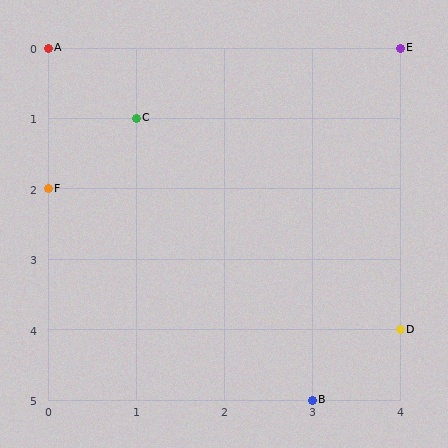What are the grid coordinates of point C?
Point C is at grid coordinates (1, 1).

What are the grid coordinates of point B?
Point B is at grid coordinates (3, 5).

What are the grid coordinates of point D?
Point D is at grid coordinates (4, 4).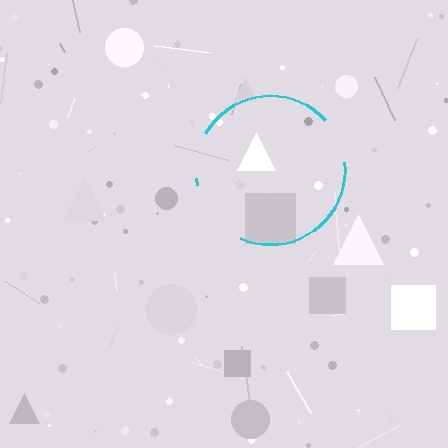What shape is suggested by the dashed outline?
The dashed outline suggests a circle.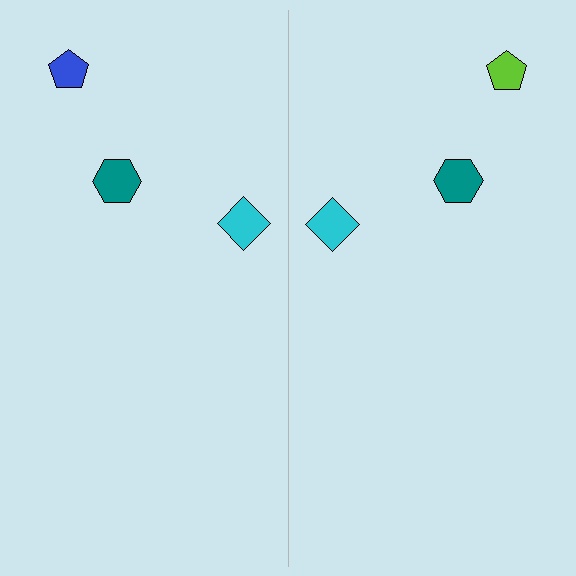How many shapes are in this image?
There are 6 shapes in this image.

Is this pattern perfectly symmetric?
No, the pattern is not perfectly symmetric. The lime pentagon on the right side breaks the symmetry — its mirror counterpart is blue.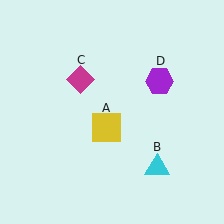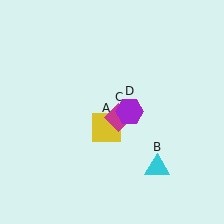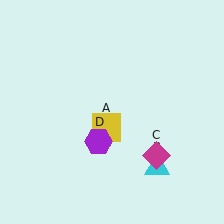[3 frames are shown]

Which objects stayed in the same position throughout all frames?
Yellow square (object A) and cyan triangle (object B) remained stationary.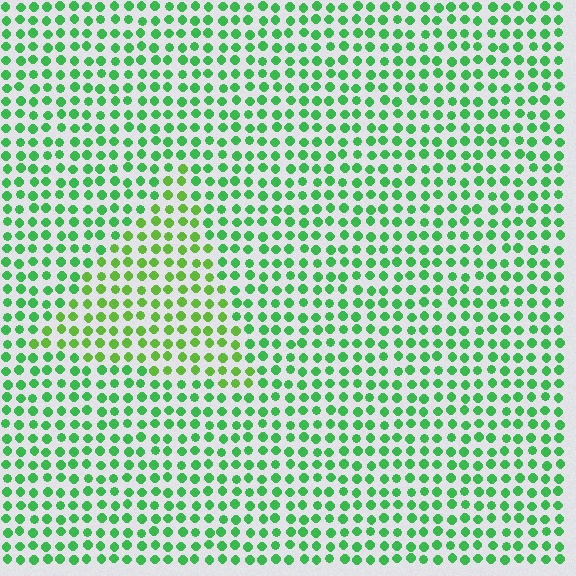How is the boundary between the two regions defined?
The boundary is defined purely by a slight shift in hue (about 28 degrees). Spacing, size, and orientation are identical on both sides.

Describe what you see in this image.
The image is filled with small green elements in a uniform arrangement. A triangle-shaped region is visible where the elements are tinted to a slightly different hue, forming a subtle color boundary.